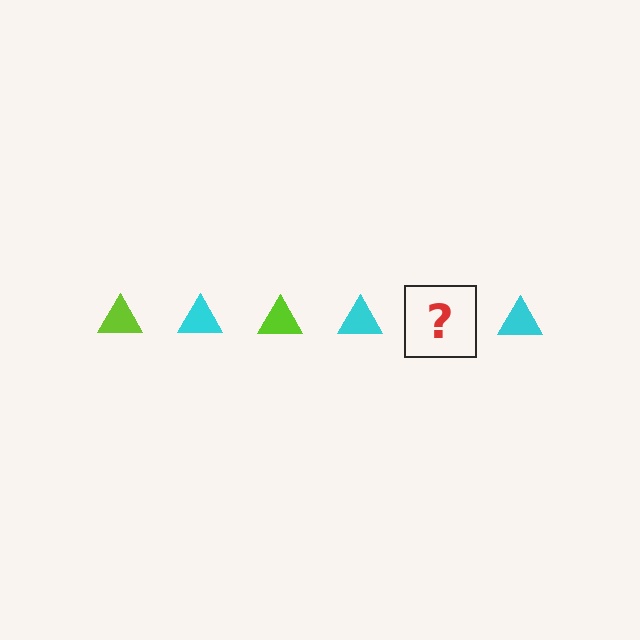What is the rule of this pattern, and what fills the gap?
The rule is that the pattern cycles through lime, cyan triangles. The gap should be filled with a lime triangle.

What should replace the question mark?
The question mark should be replaced with a lime triangle.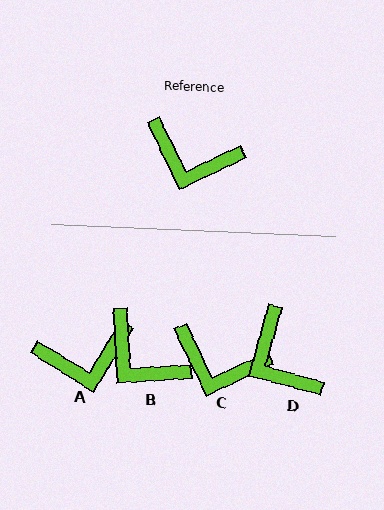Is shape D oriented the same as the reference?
No, it is off by about 41 degrees.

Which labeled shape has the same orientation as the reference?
C.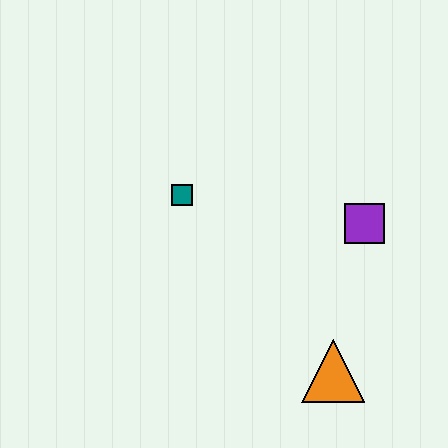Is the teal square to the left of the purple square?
Yes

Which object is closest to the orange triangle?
The purple square is closest to the orange triangle.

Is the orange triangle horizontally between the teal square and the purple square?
Yes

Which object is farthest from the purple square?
The teal square is farthest from the purple square.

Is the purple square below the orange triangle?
No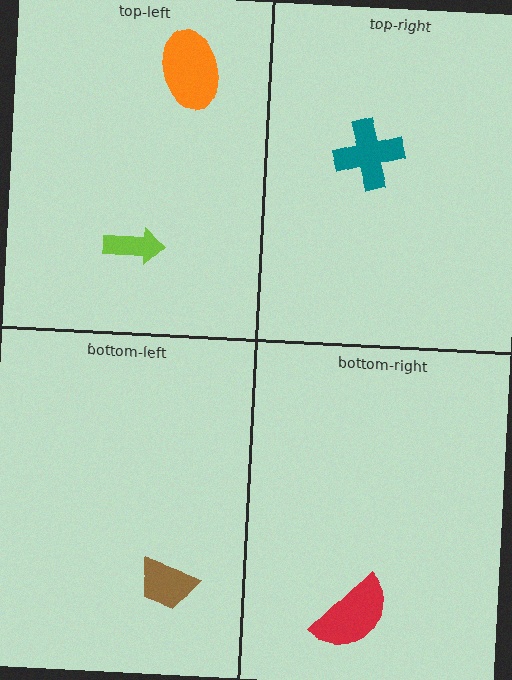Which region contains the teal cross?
The top-right region.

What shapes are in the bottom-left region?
The brown trapezoid.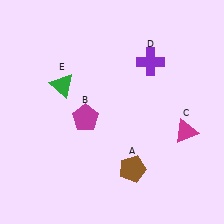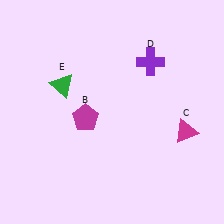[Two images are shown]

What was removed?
The brown pentagon (A) was removed in Image 2.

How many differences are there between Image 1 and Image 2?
There is 1 difference between the two images.